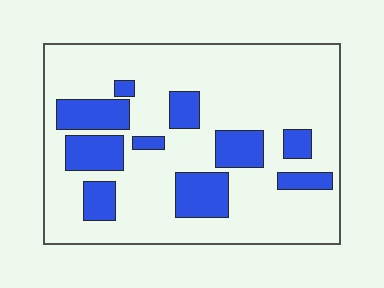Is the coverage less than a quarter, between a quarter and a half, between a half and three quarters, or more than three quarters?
Less than a quarter.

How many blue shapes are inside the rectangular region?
10.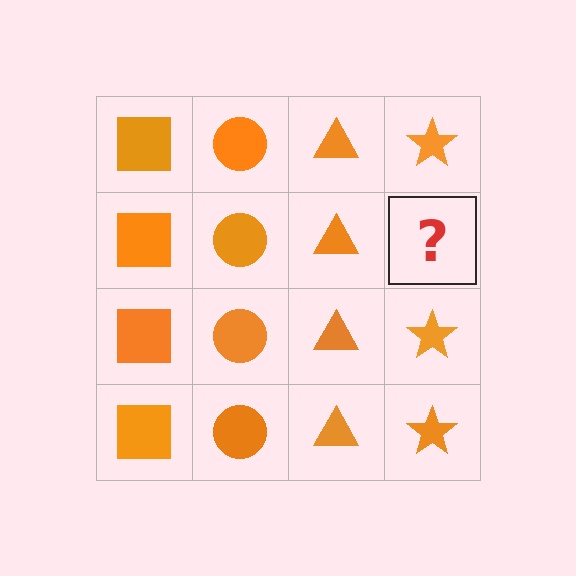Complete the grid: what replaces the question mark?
The question mark should be replaced with an orange star.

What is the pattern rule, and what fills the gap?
The rule is that each column has a consistent shape. The gap should be filled with an orange star.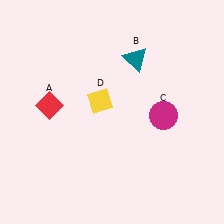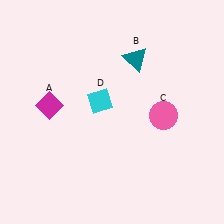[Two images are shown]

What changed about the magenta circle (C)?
In Image 1, C is magenta. In Image 2, it changed to pink.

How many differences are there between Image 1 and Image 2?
There are 3 differences between the two images.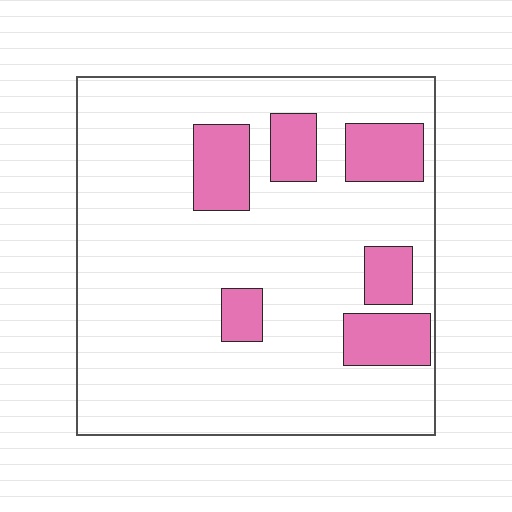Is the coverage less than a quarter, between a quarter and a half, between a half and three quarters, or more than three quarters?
Less than a quarter.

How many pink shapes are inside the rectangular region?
6.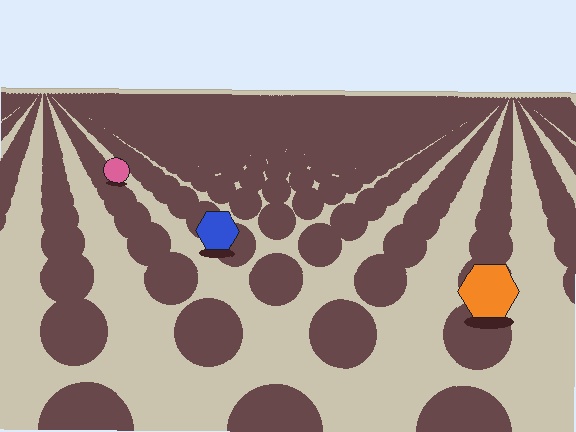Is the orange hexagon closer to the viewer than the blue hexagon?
Yes. The orange hexagon is closer — you can tell from the texture gradient: the ground texture is coarser near it.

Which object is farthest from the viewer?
The pink circle is farthest from the viewer. It appears smaller and the ground texture around it is denser.